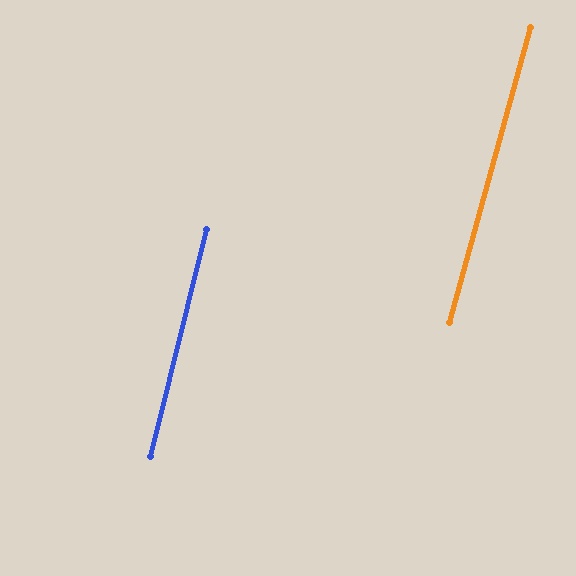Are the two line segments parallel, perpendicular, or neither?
Parallel — their directions differ by only 1.3°.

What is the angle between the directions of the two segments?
Approximately 1 degree.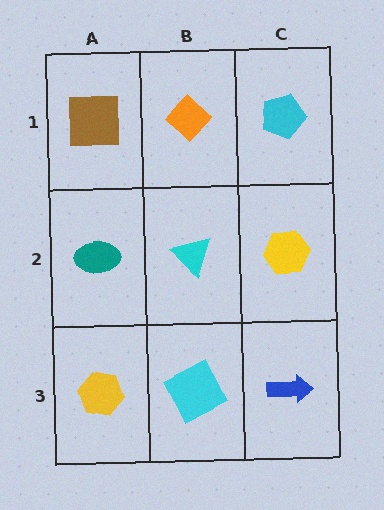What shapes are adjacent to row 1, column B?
A cyan triangle (row 2, column B), a brown square (row 1, column A), a cyan pentagon (row 1, column C).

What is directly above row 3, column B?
A cyan triangle.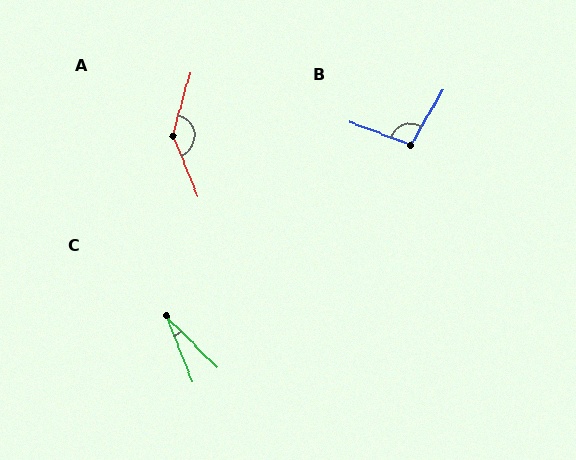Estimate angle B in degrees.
Approximately 100 degrees.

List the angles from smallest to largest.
C (23°), B (100°), A (143°).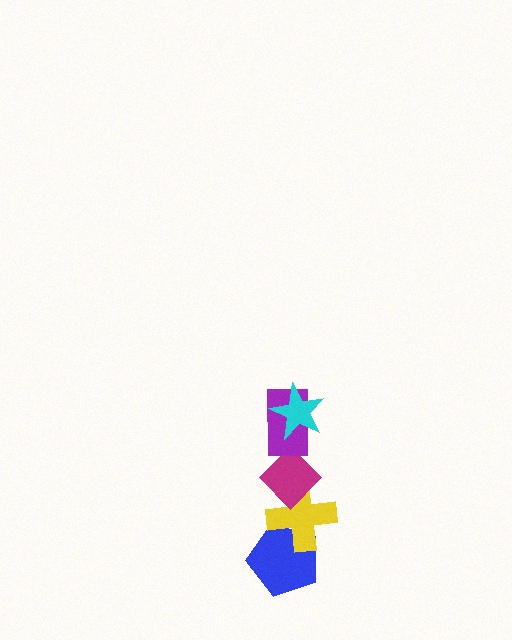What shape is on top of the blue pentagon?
The yellow cross is on top of the blue pentagon.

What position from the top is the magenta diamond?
The magenta diamond is 3rd from the top.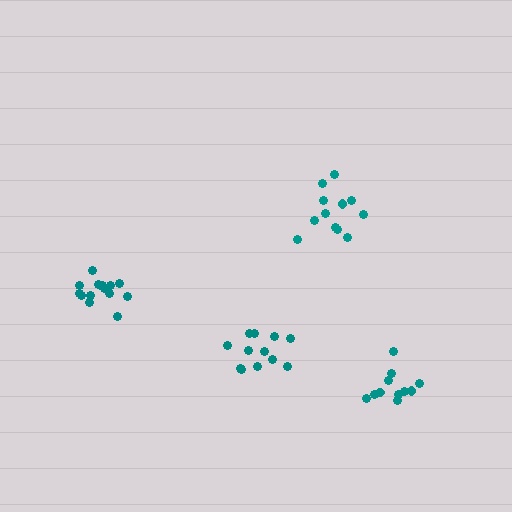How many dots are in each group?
Group 1: 15 dots, Group 2: 11 dots, Group 3: 12 dots, Group 4: 12 dots (50 total).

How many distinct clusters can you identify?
There are 4 distinct clusters.